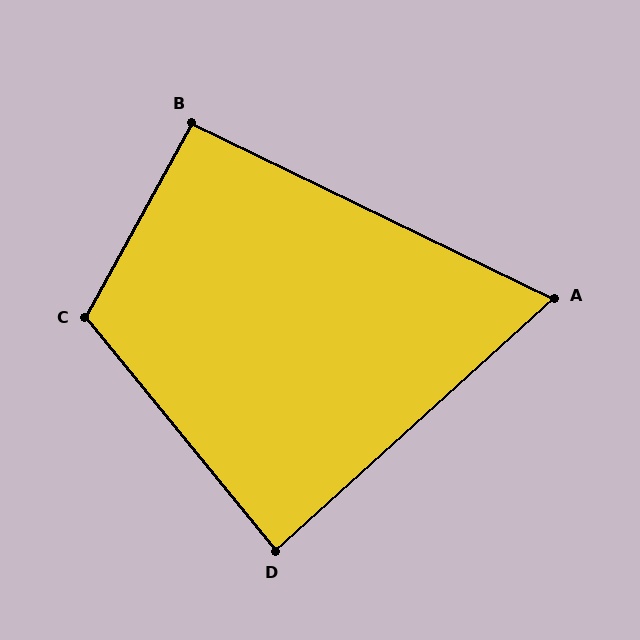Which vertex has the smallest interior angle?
A, at approximately 68 degrees.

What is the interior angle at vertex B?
Approximately 93 degrees (approximately right).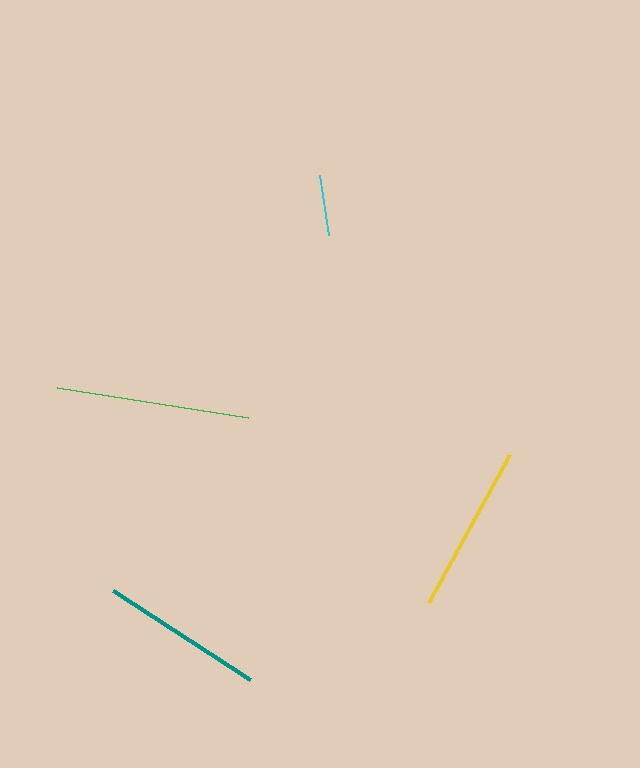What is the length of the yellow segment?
The yellow segment is approximately 169 pixels long.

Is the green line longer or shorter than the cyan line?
The green line is longer than the cyan line.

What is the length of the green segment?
The green segment is approximately 194 pixels long.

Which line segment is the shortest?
The cyan line is the shortest at approximately 60 pixels.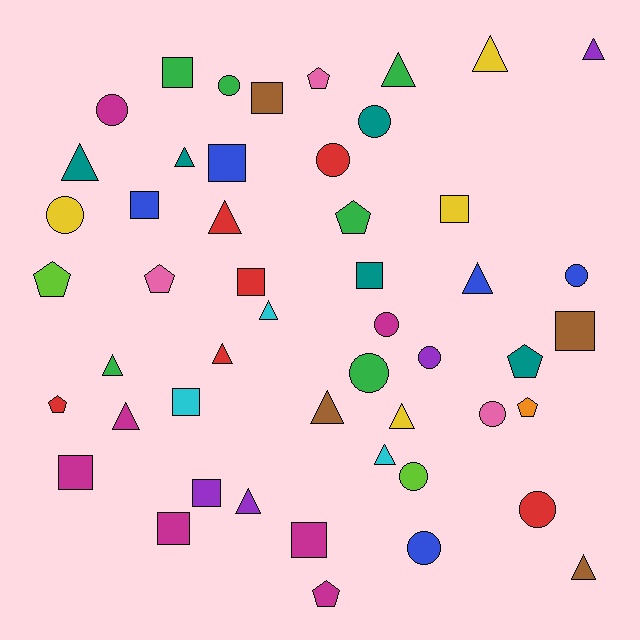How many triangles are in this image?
There are 16 triangles.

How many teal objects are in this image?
There are 5 teal objects.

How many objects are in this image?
There are 50 objects.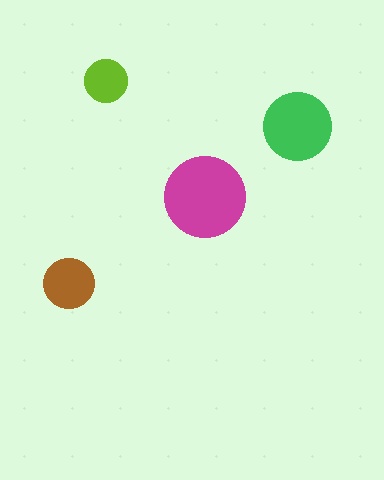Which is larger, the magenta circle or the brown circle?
The magenta one.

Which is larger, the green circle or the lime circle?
The green one.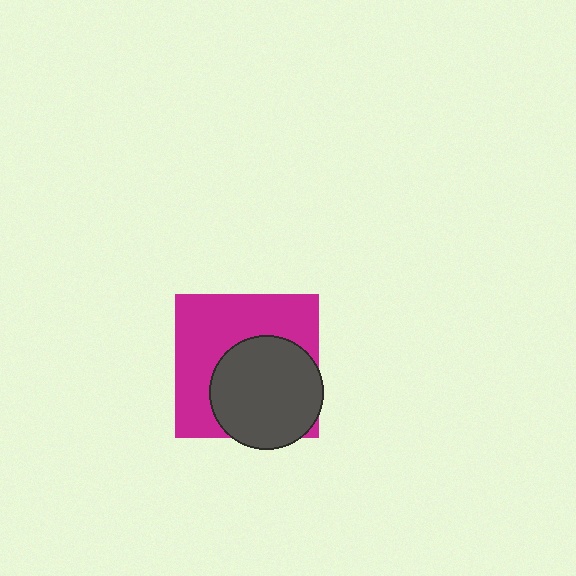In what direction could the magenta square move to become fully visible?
The magenta square could move toward the upper-left. That would shift it out from behind the dark gray circle entirely.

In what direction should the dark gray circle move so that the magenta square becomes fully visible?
The dark gray circle should move toward the lower-right. That is the shortest direction to clear the overlap and leave the magenta square fully visible.